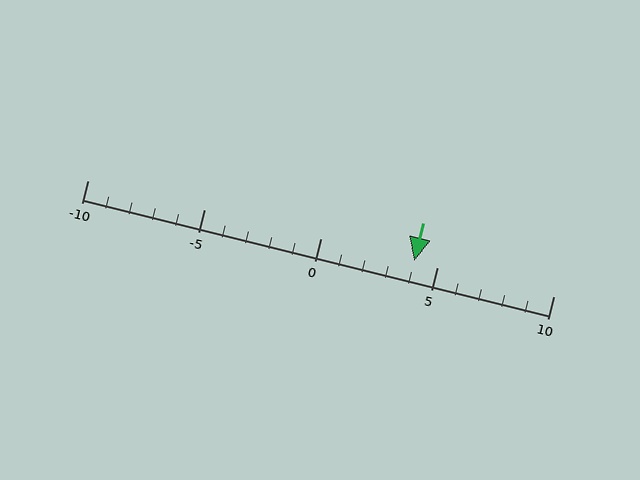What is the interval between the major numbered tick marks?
The major tick marks are spaced 5 units apart.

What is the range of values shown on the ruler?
The ruler shows values from -10 to 10.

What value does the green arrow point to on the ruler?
The green arrow points to approximately 4.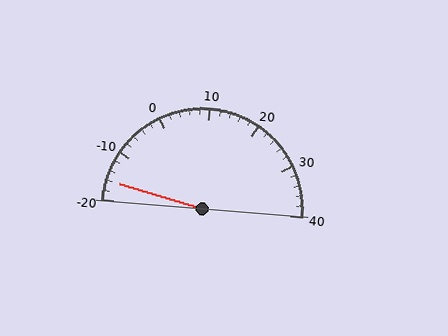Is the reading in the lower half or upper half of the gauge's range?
The reading is in the lower half of the range (-20 to 40).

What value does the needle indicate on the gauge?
The needle indicates approximately -16.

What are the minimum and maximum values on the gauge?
The gauge ranges from -20 to 40.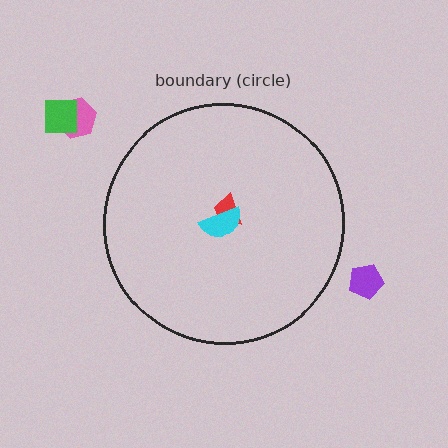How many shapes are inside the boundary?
2 inside, 3 outside.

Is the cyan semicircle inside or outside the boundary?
Inside.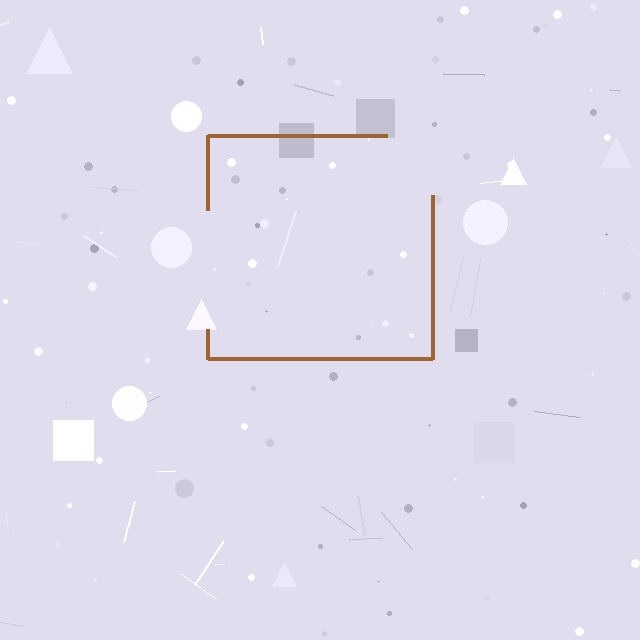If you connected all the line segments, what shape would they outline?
They would outline a square.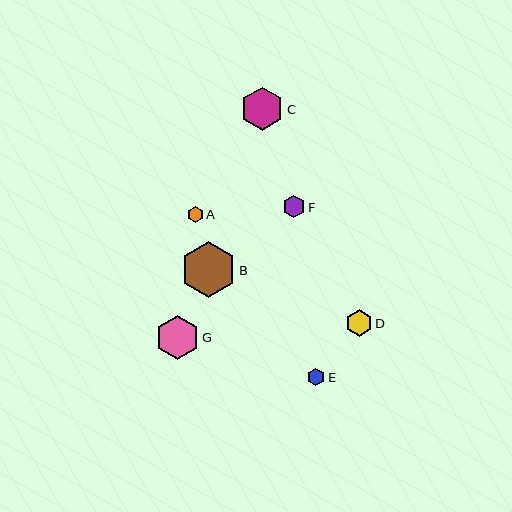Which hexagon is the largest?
Hexagon B is the largest with a size of approximately 56 pixels.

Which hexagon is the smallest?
Hexagon A is the smallest with a size of approximately 15 pixels.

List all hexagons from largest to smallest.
From largest to smallest: B, G, C, D, F, E, A.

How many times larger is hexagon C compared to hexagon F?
Hexagon C is approximately 1.9 times the size of hexagon F.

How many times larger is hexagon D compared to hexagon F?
Hexagon D is approximately 1.2 times the size of hexagon F.